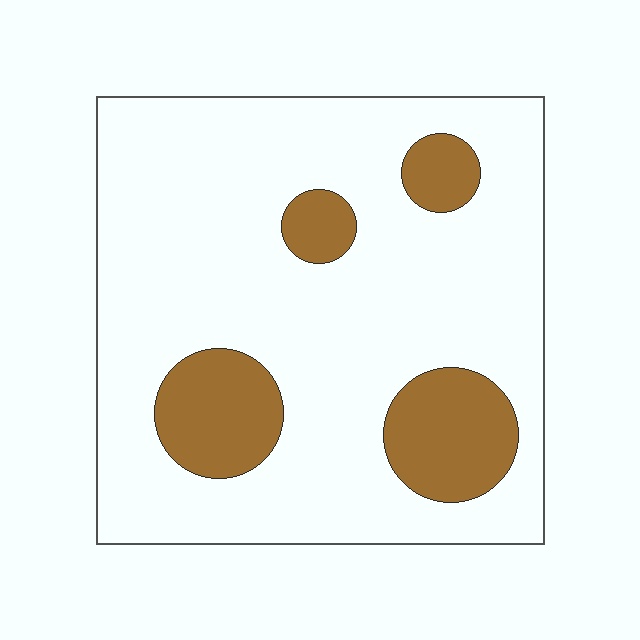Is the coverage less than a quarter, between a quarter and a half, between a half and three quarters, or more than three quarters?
Less than a quarter.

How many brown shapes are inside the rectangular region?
4.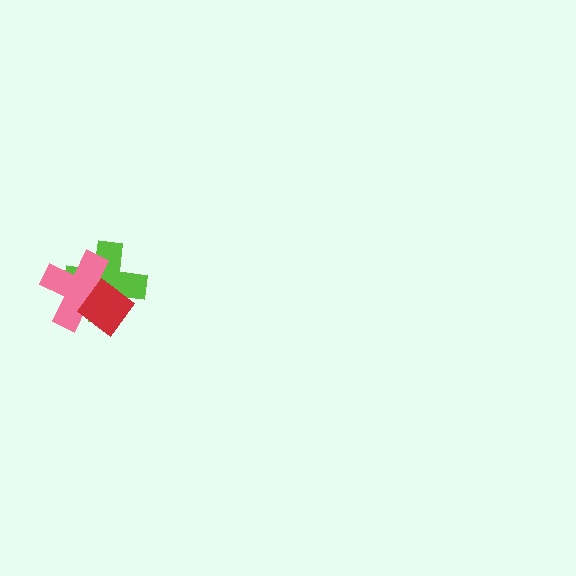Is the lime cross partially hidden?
Yes, it is partially covered by another shape.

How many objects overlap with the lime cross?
2 objects overlap with the lime cross.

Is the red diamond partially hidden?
No, no other shape covers it.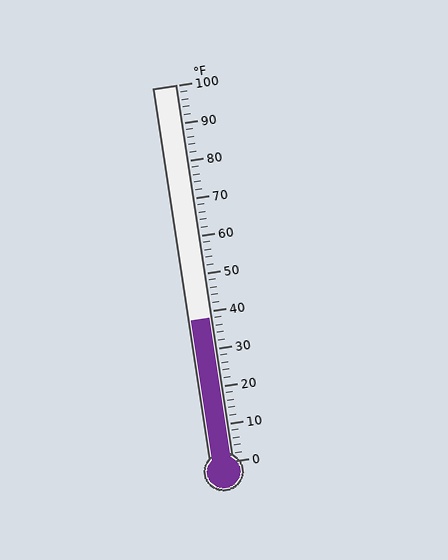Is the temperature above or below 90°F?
The temperature is below 90°F.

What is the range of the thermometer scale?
The thermometer scale ranges from 0°F to 100°F.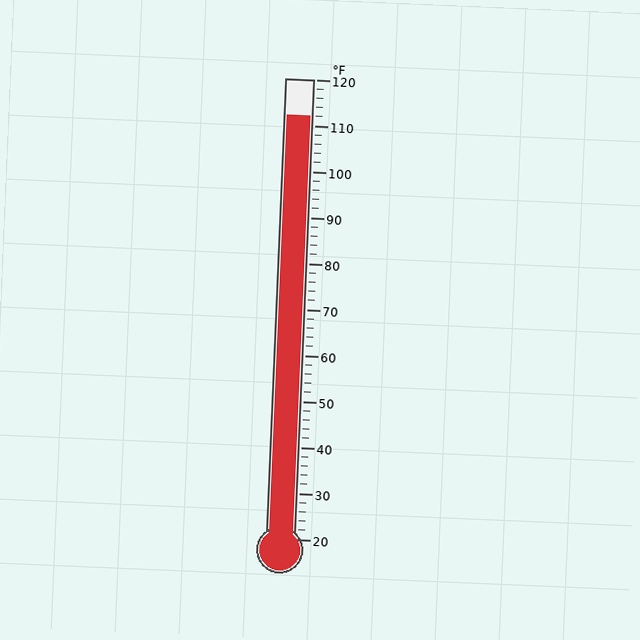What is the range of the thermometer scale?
The thermometer scale ranges from 20°F to 120°F.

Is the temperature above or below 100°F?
The temperature is above 100°F.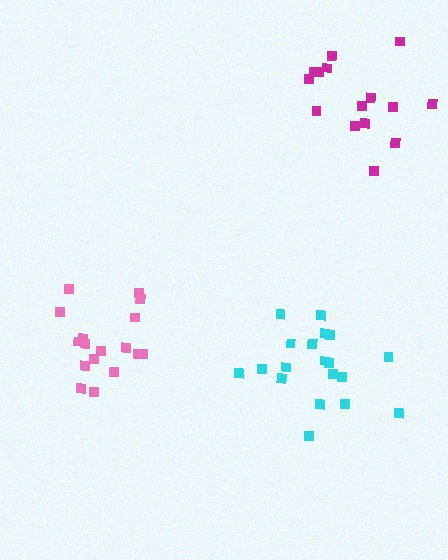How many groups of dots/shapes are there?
There are 3 groups.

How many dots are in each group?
Group 1: 19 dots, Group 2: 15 dots, Group 3: 17 dots (51 total).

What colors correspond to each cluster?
The clusters are colored: cyan, magenta, pink.